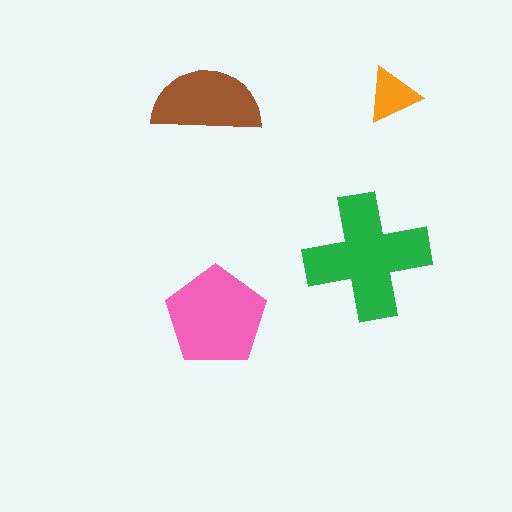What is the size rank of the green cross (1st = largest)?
1st.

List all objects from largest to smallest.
The green cross, the pink pentagon, the brown semicircle, the orange triangle.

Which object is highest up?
The orange triangle is topmost.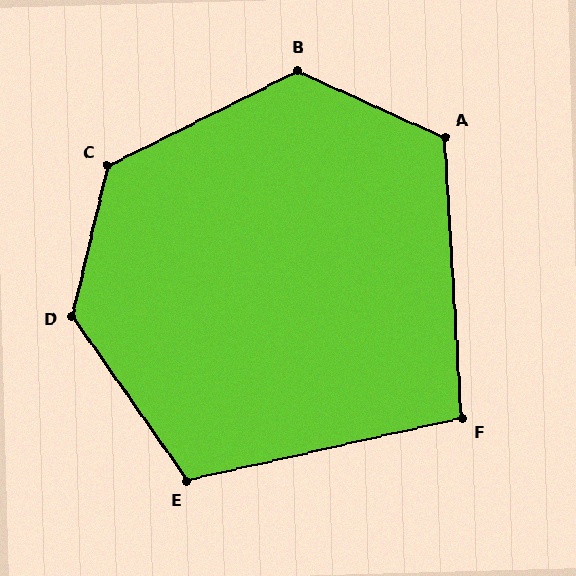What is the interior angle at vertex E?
Approximately 112 degrees (obtuse).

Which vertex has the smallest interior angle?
F, at approximately 99 degrees.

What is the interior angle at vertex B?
Approximately 129 degrees (obtuse).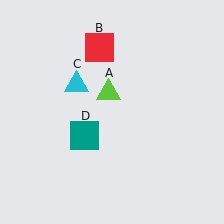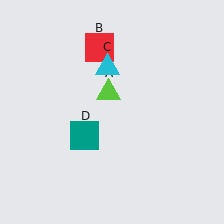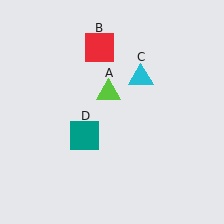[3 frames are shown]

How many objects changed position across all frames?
1 object changed position: cyan triangle (object C).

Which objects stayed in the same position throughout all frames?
Lime triangle (object A) and red square (object B) and teal square (object D) remained stationary.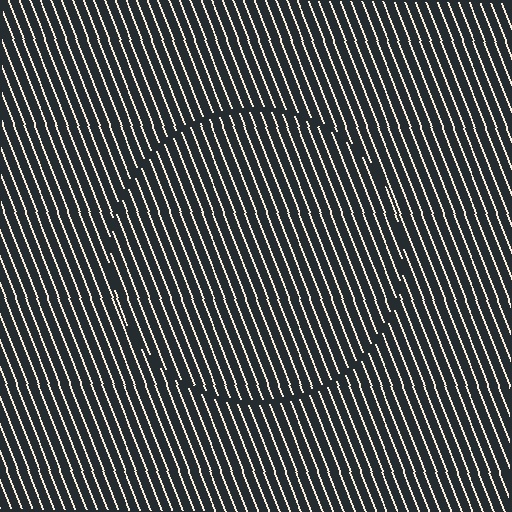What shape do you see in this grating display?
An illusory circle. The interior of the shape contains the same grating, shifted by half a period — the contour is defined by the phase discontinuity where line-ends from the inner and outer gratings abut.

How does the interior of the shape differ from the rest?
The interior of the shape contains the same grating, shifted by half a period — the contour is defined by the phase discontinuity where line-ends from the inner and outer gratings abut.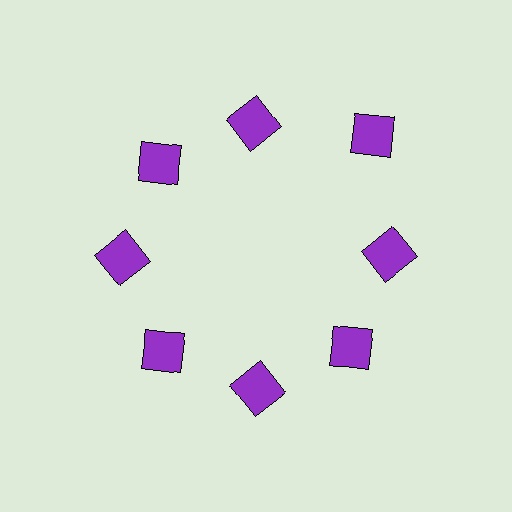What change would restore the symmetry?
The symmetry would be restored by moving it inward, back onto the ring so that all 8 squares sit at equal angles and equal distance from the center.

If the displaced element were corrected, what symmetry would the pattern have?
It would have 8-fold rotational symmetry — the pattern would map onto itself every 45 degrees.